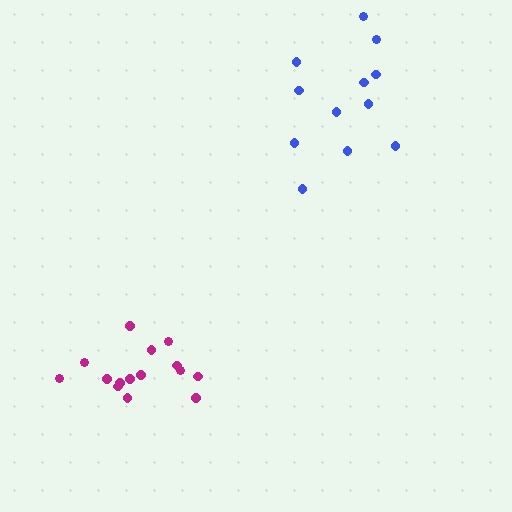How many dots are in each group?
Group 1: 12 dots, Group 2: 15 dots (27 total).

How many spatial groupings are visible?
There are 2 spatial groupings.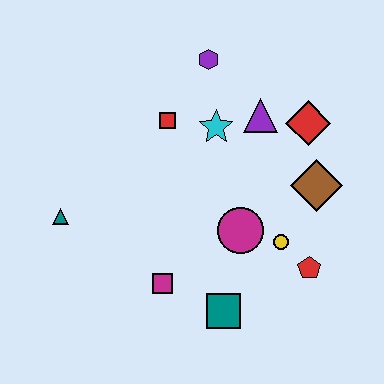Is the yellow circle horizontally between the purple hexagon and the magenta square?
No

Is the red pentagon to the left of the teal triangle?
No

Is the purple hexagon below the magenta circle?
No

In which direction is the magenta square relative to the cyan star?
The magenta square is below the cyan star.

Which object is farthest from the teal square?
The purple hexagon is farthest from the teal square.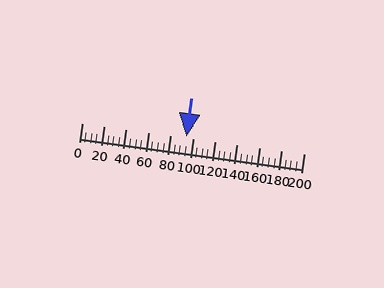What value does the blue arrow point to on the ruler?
The blue arrow points to approximately 94.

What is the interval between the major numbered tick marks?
The major tick marks are spaced 20 units apart.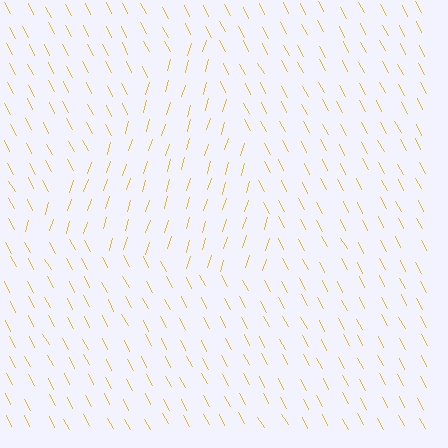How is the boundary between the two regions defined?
The boundary is defined purely by a change in line orientation (approximately 45 degrees difference). All lines are the same color and thickness.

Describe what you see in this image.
The image is filled with small yellow line segments. A triangle region in the image has lines oriented differently from the surrounding lines, creating a visible texture boundary.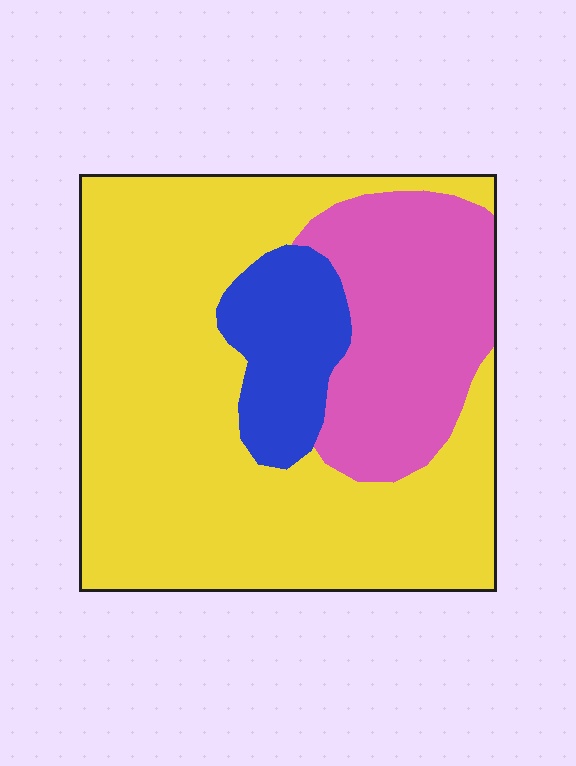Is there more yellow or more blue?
Yellow.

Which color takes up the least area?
Blue, at roughly 10%.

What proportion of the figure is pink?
Pink takes up between a sixth and a third of the figure.